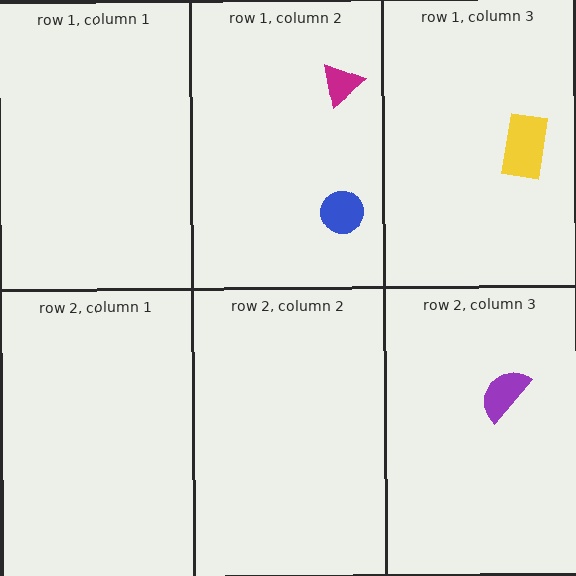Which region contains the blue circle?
The row 1, column 2 region.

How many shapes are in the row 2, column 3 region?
1.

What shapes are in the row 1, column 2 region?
The blue circle, the magenta triangle.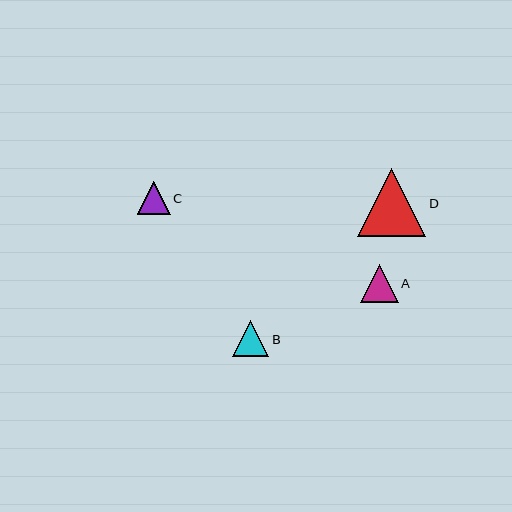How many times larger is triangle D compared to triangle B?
Triangle D is approximately 1.9 times the size of triangle B.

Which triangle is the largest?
Triangle D is the largest with a size of approximately 68 pixels.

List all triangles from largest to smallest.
From largest to smallest: D, A, B, C.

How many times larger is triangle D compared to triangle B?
Triangle D is approximately 1.9 times the size of triangle B.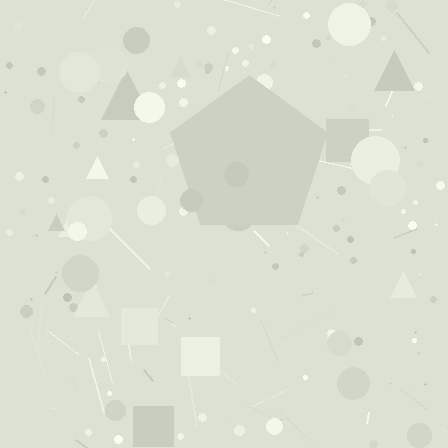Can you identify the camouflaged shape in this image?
The camouflaged shape is a pentagon.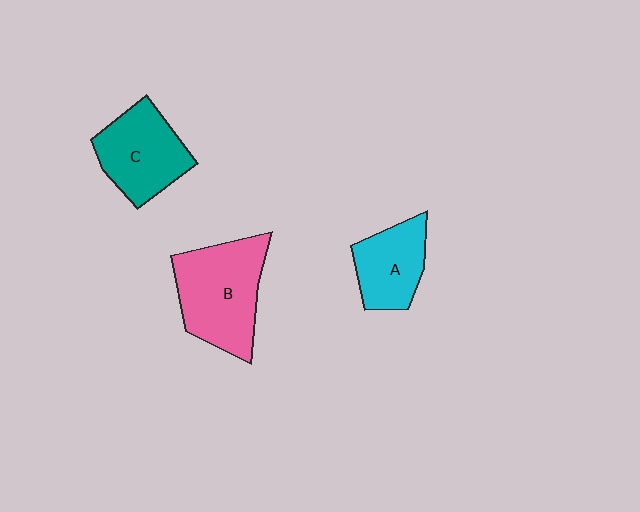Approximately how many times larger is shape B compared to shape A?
Approximately 1.6 times.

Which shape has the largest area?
Shape B (pink).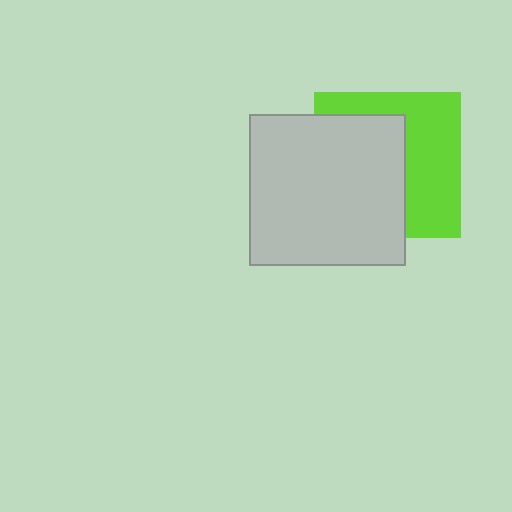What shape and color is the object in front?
The object in front is a light gray rectangle.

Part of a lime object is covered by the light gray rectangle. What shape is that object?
It is a square.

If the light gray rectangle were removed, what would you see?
You would see the complete lime square.